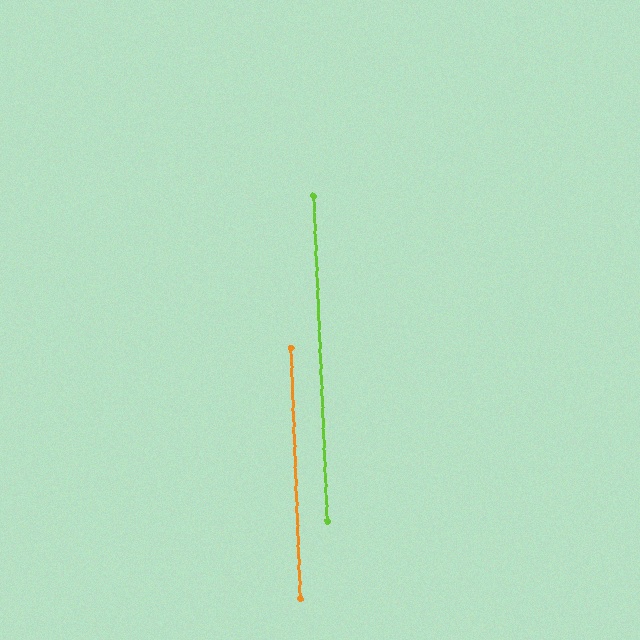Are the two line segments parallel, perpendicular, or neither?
Parallel — their directions differ by only 0.4°.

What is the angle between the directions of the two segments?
Approximately 0 degrees.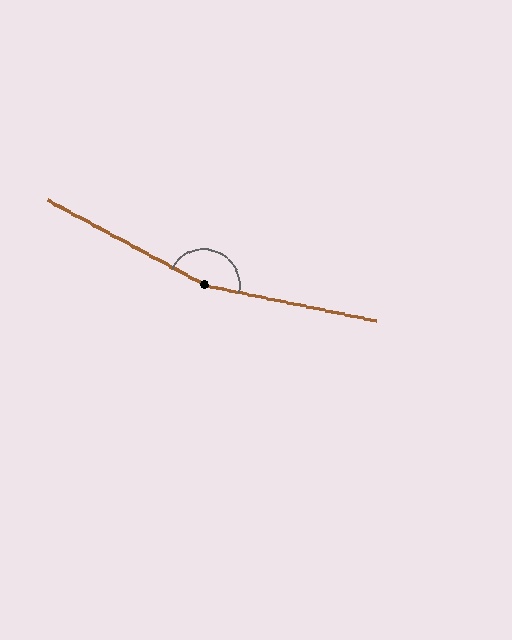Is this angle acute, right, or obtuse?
It is obtuse.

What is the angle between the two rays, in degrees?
Approximately 163 degrees.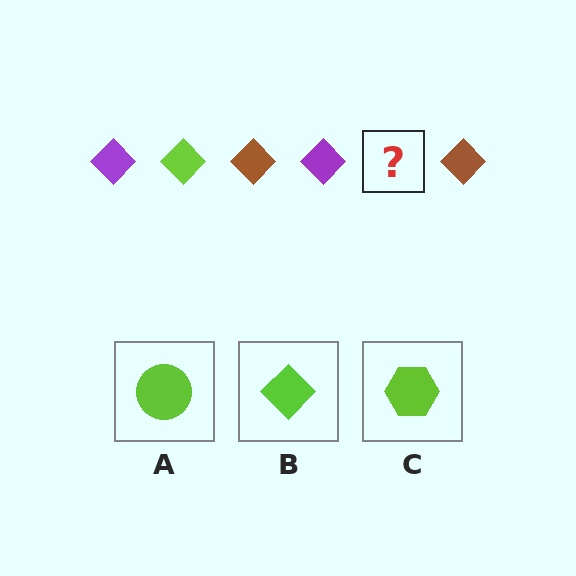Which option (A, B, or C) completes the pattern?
B.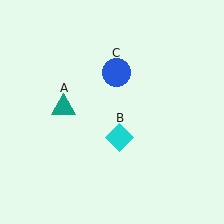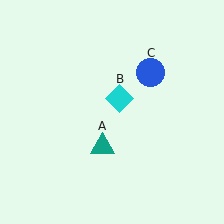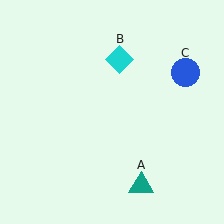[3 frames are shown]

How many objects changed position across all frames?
3 objects changed position: teal triangle (object A), cyan diamond (object B), blue circle (object C).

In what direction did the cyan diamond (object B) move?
The cyan diamond (object B) moved up.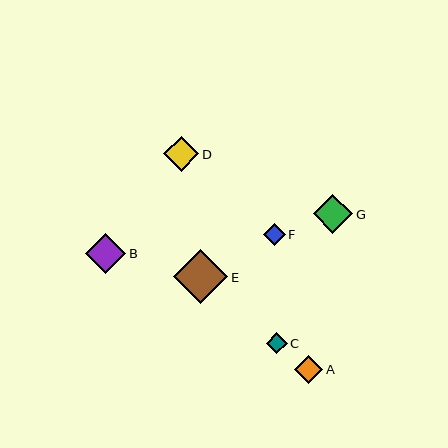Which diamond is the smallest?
Diamond C is the smallest with a size of approximately 21 pixels.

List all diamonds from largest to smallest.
From largest to smallest: E, B, G, D, A, F, C.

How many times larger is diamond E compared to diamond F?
Diamond E is approximately 2.5 times the size of diamond F.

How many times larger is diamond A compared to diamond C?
Diamond A is approximately 1.4 times the size of diamond C.